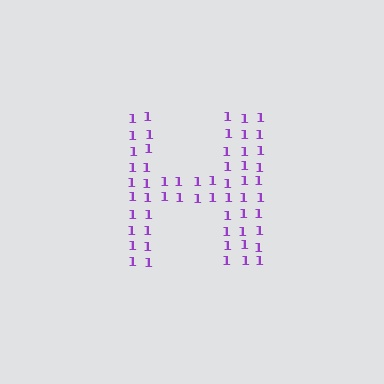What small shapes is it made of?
It is made of small digit 1's.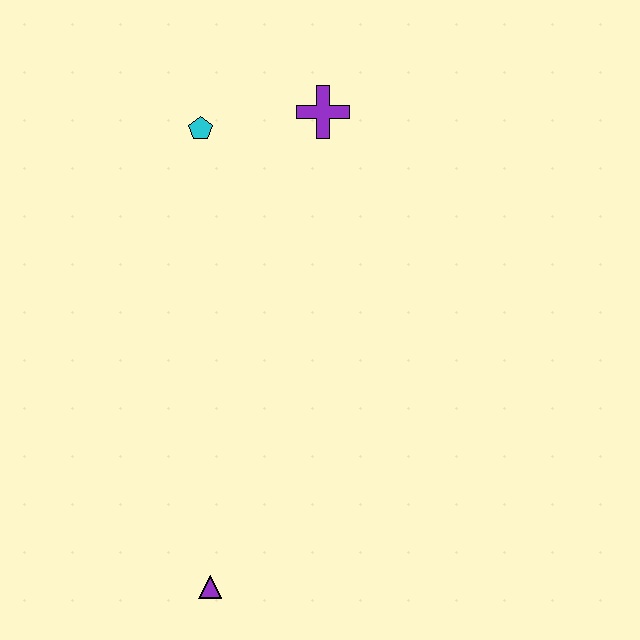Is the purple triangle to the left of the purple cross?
Yes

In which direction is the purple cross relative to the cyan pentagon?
The purple cross is to the right of the cyan pentagon.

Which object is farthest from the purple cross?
The purple triangle is farthest from the purple cross.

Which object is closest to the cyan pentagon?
The purple cross is closest to the cyan pentagon.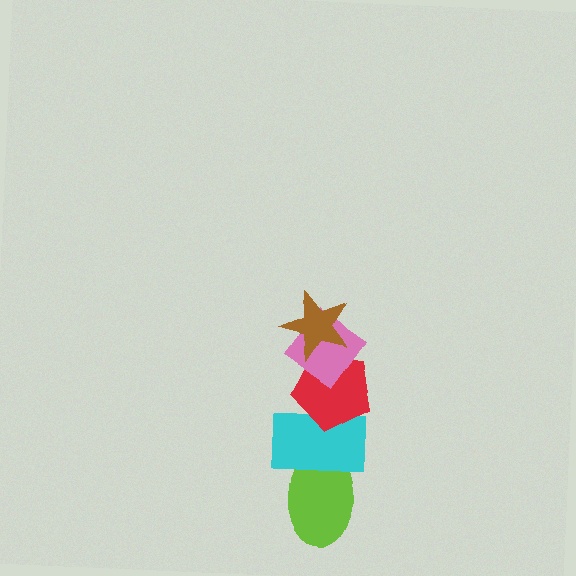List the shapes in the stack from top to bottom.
From top to bottom: the brown star, the pink diamond, the red pentagon, the cyan rectangle, the lime ellipse.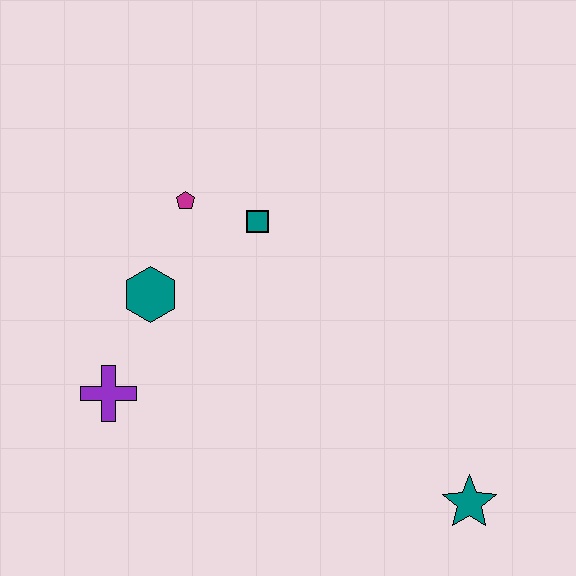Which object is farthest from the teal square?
The teal star is farthest from the teal square.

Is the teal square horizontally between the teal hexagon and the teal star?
Yes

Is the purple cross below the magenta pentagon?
Yes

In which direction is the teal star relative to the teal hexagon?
The teal star is to the right of the teal hexagon.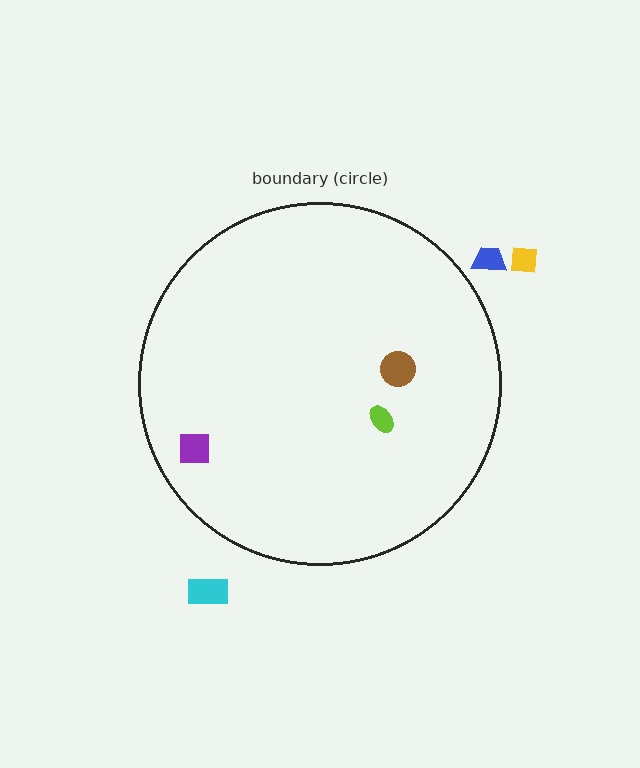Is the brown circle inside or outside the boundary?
Inside.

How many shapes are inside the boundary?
3 inside, 3 outside.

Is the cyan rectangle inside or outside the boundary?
Outside.